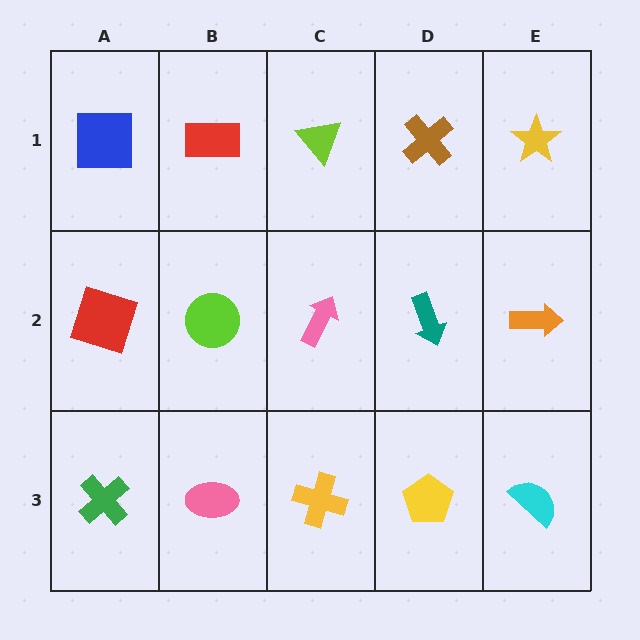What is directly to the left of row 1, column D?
A lime triangle.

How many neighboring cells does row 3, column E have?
2.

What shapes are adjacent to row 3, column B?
A lime circle (row 2, column B), a green cross (row 3, column A), a yellow cross (row 3, column C).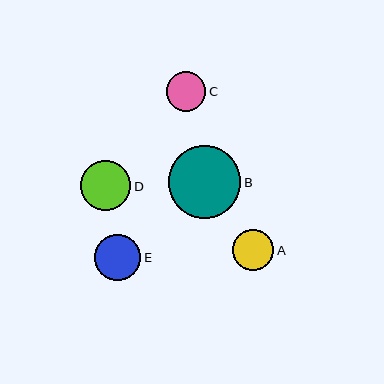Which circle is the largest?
Circle B is the largest with a size of approximately 73 pixels.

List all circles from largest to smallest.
From largest to smallest: B, D, E, A, C.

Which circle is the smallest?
Circle C is the smallest with a size of approximately 40 pixels.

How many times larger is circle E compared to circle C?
Circle E is approximately 1.2 times the size of circle C.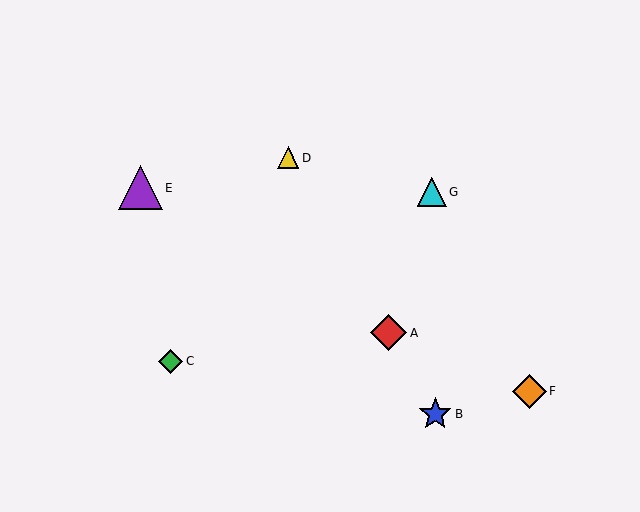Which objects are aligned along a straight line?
Objects A, B, D are aligned along a straight line.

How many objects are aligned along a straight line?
3 objects (A, B, D) are aligned along a straight line.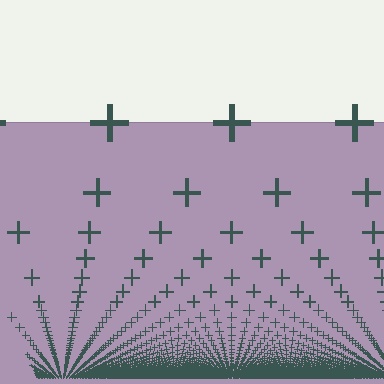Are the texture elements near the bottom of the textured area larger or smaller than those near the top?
Smaller. The gradient is inverted — elements near the bottom are smaller and denser.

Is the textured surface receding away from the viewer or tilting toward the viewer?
The surface appears to tilt toward the viewer. Texture elements get larger and sparser toward the top.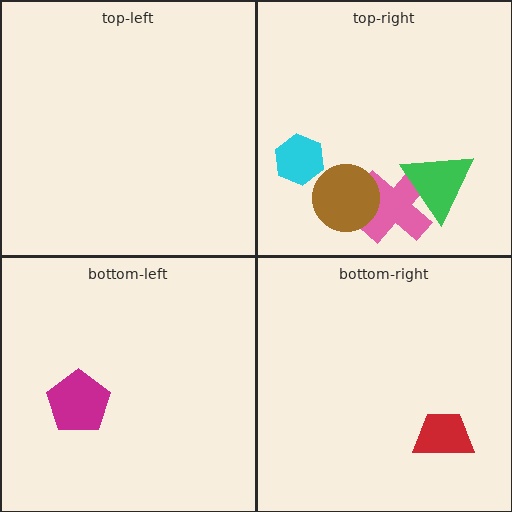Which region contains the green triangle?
The top-right region.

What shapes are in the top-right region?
The pink cross, the green triangle, the brown circle, the cyan hexagon.